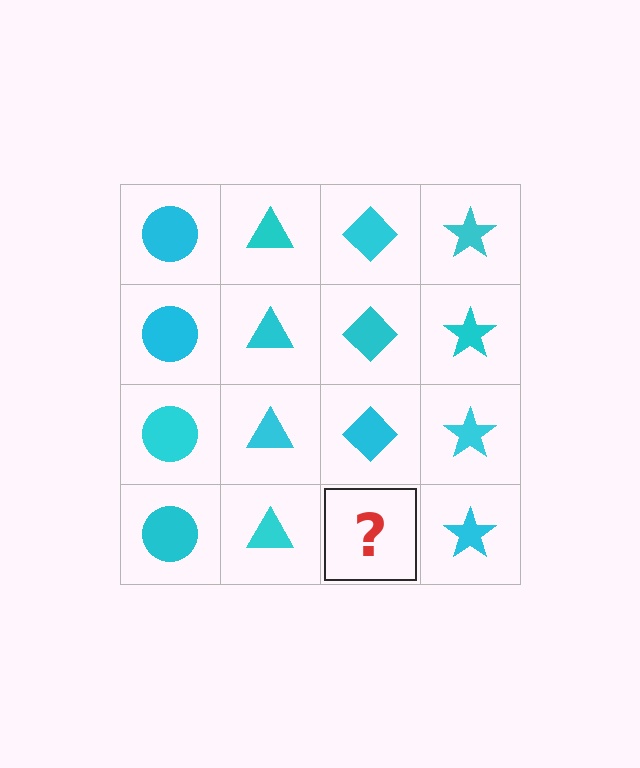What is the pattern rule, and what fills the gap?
The rule is that each column has a consistent shape. The gap should be filled with a cyan diamond.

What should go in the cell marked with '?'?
The missing cell should contain a cyan diamond.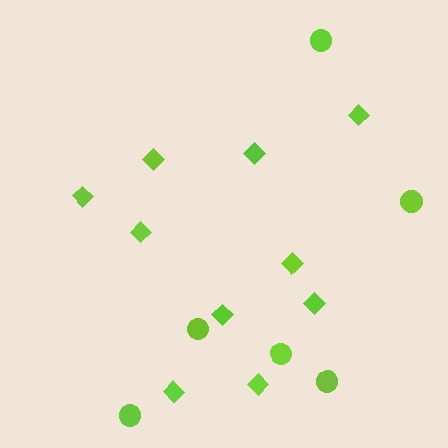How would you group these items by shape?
There are 2 groups: one group of diamonds (10) and one group of circles (6).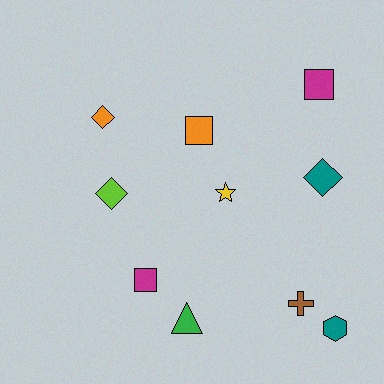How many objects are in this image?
There are 10 objects.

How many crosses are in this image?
There is 1 cross.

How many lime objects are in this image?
There is 1 lime object.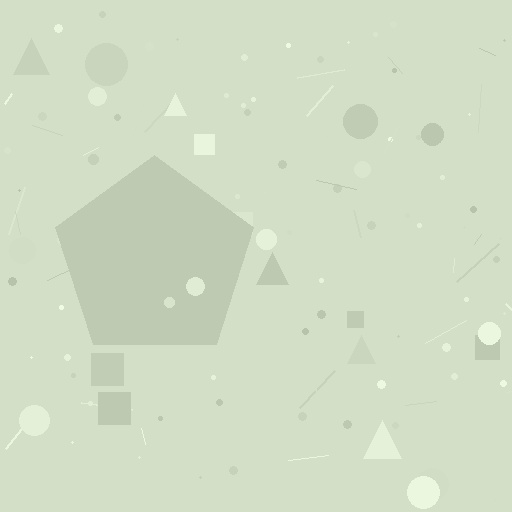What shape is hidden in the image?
A pentagon is hidden in the image.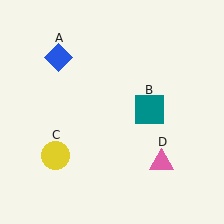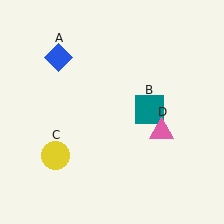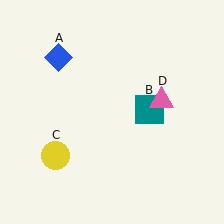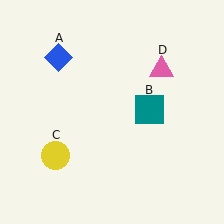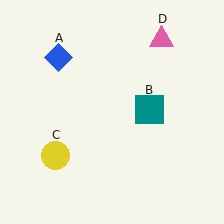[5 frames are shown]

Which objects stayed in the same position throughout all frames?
Blue diamond (object A) and teal square (object B) and yellow circle (object C) remained stationary.